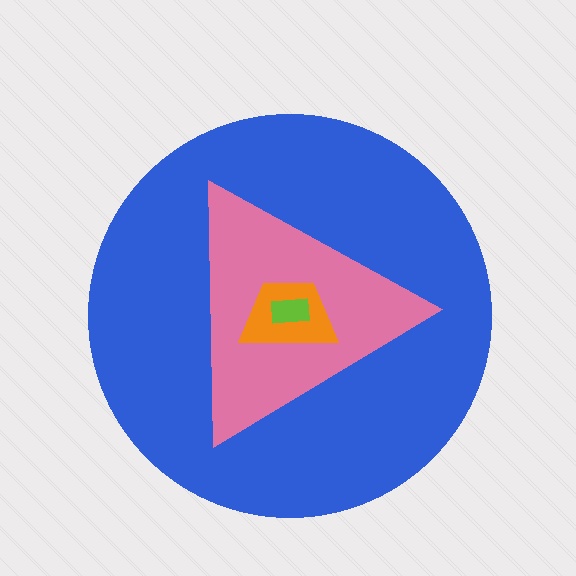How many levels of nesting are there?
4.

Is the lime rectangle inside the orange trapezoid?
Yes.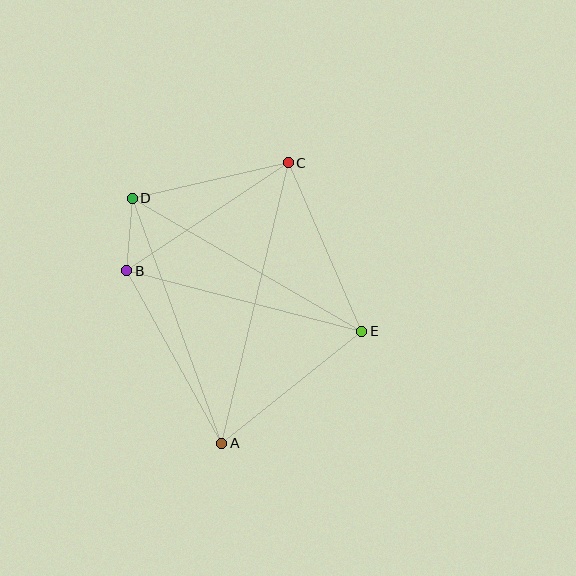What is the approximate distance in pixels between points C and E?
The distance between C and E is approximately 184 pixels.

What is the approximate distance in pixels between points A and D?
The distance between A and D is approximately 261 pixels.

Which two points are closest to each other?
Points B and D are closest to each other.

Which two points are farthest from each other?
Points A and C are farthest from each other.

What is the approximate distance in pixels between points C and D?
The distance between C and D is approximately 160 pixels.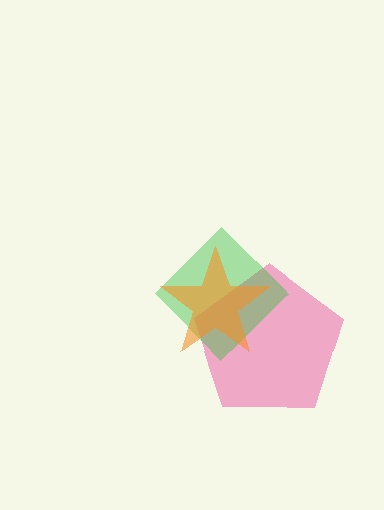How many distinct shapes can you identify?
There are 3 distinct shapes: a pink pentagon, a green diamond, an orange star.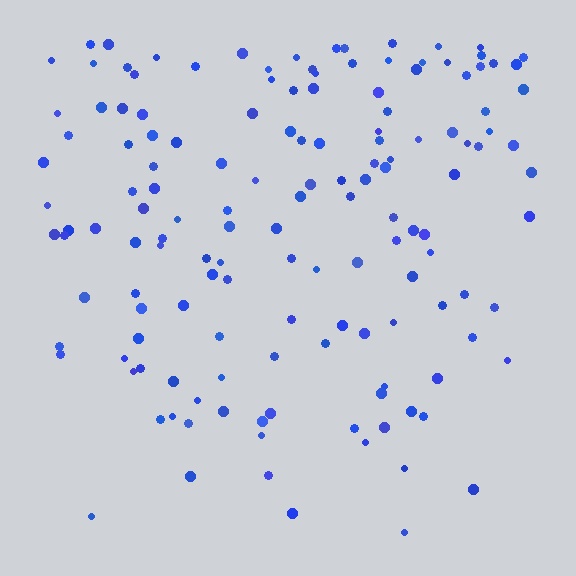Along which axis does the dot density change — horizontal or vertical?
Vertical.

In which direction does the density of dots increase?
From bottom to top, with the top side densest.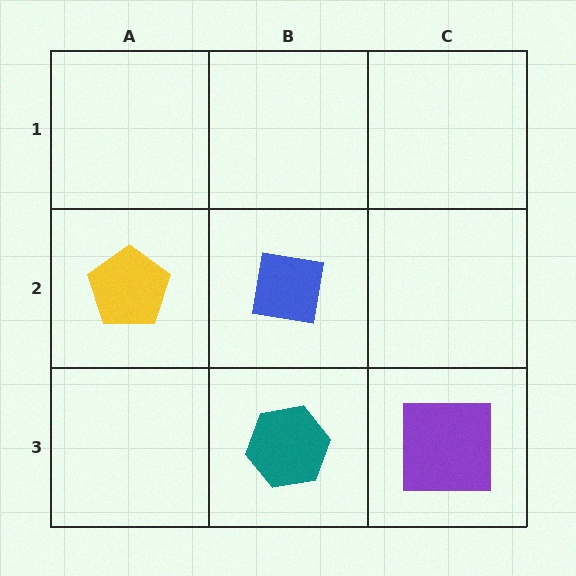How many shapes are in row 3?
2 shapes.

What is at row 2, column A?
A yellow pentagon.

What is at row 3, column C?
A purple square.